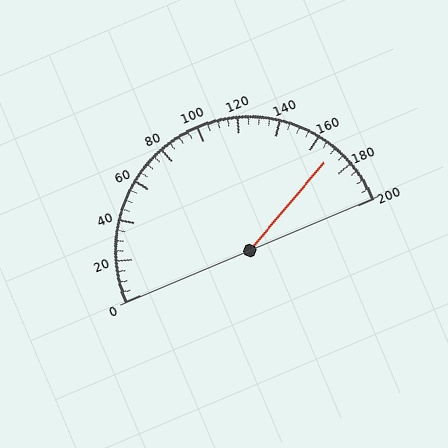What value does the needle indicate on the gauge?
The needle indicates approximately 170.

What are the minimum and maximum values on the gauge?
The gauge ranges from 0 to 200.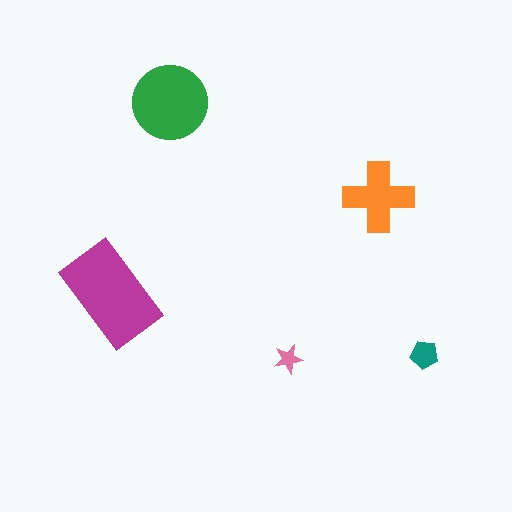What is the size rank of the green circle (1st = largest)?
2nd.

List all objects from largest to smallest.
The magenta rectangle, the green circle, the orange cross, the teal pentagon, the pink star.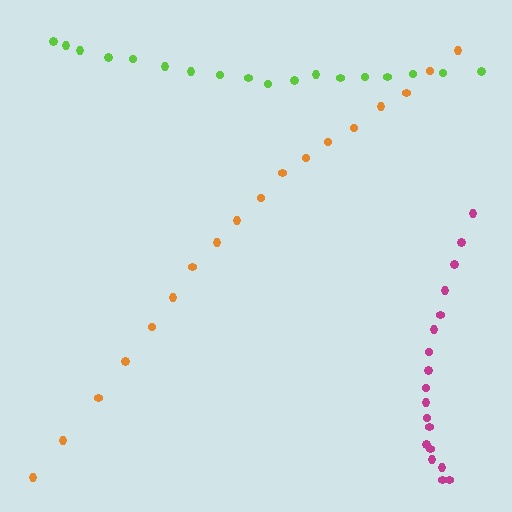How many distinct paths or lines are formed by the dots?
There are 3 distinct paths.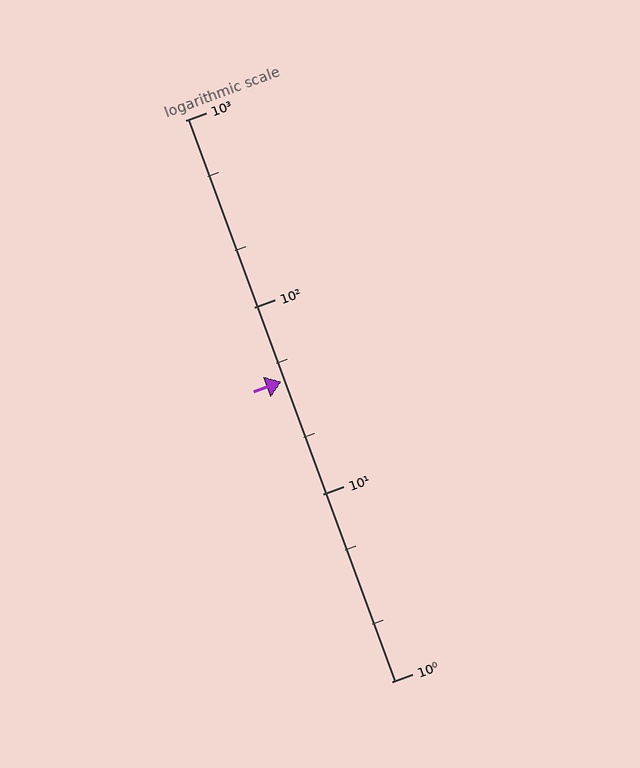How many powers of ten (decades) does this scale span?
The scale spans 3 decades, from 1 to 1000.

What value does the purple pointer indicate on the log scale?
The pointer indicates approximately 40.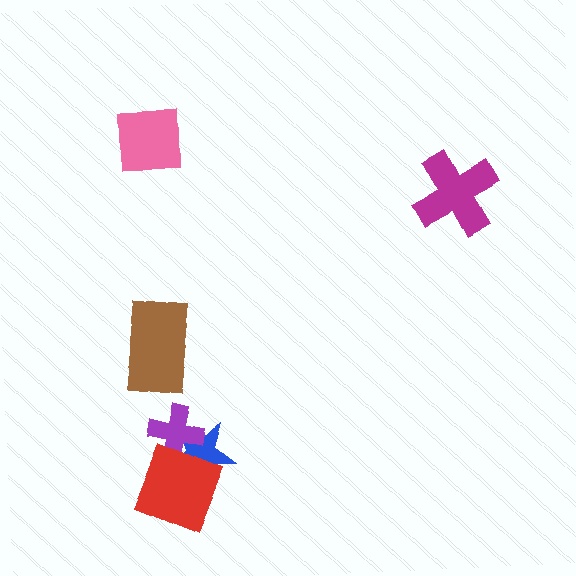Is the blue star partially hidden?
Yes, it is partially covered by another shape.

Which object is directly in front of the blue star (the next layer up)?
The purple cross is directly in front of the blue star.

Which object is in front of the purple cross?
The red diamond is in front of the purple cross.